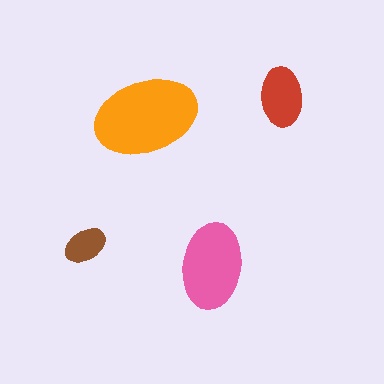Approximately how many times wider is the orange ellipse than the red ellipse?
About 1.5 times wider.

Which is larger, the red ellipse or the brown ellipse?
The red one.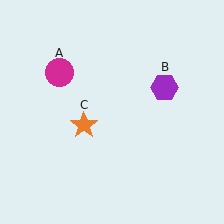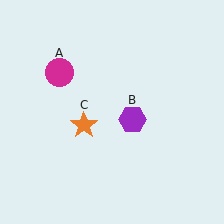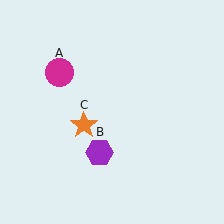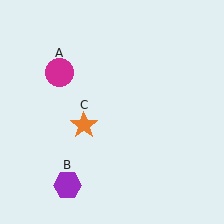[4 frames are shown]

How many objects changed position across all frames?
1 object changed position: purple hexagon (object B).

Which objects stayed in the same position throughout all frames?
Magenta circle (object A) and orange star (object C) remained stationary.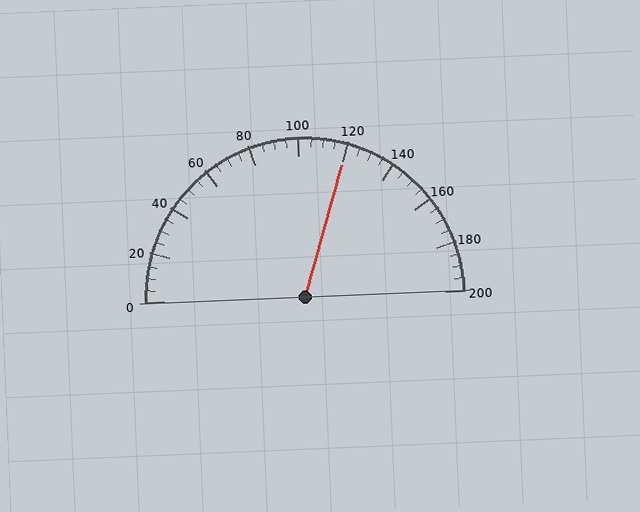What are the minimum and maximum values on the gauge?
The gauge ranges from 0 to 200.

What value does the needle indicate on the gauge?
The needle indicates approximately 120.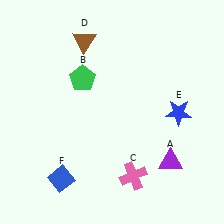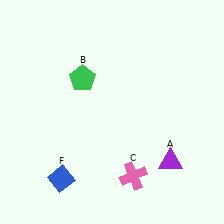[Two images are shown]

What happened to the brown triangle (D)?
The brown triangle (D) was removed in Image 2. It was in the top-left area of Image 1.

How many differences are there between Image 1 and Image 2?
There are 2 differences between the two images.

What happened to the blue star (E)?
The blue star (E) was removed in Image 2. It was in the bottom-right area of Image 1.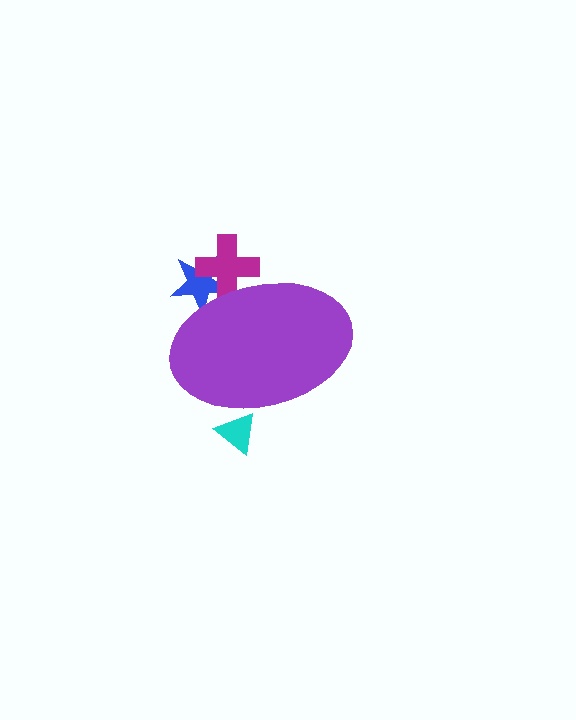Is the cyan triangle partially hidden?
Yes, the cyan triangle is partially hidden behind the purple ellipse.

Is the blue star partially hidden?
Yes, the blue star is partially hidden behind the purple ellipse.